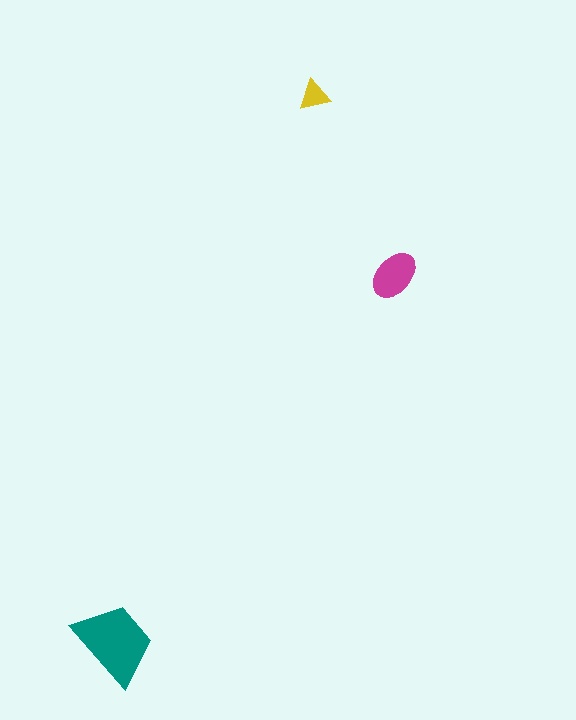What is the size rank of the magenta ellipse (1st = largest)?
2nd.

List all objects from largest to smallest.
The teal trapezoid, the magenta ellipse, the yellow triangle.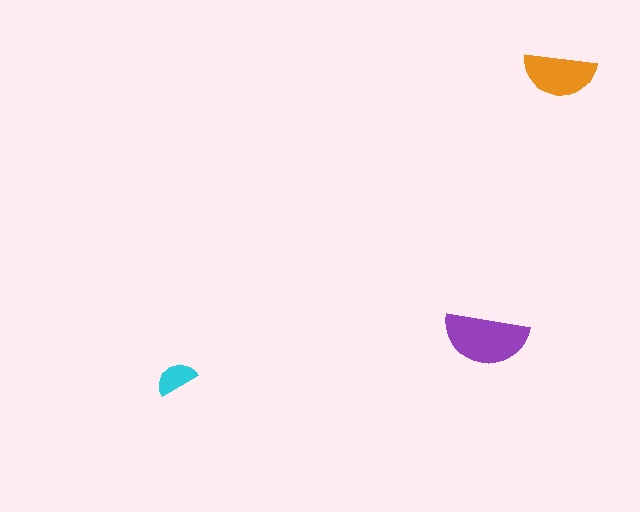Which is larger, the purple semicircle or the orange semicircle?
The purple one.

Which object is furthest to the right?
The orange semicircle is rightmost.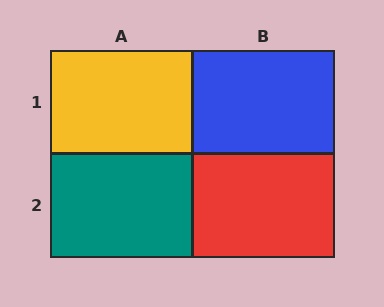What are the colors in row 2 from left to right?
Teal, red.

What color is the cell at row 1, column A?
Yellow.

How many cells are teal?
1 cell is teal.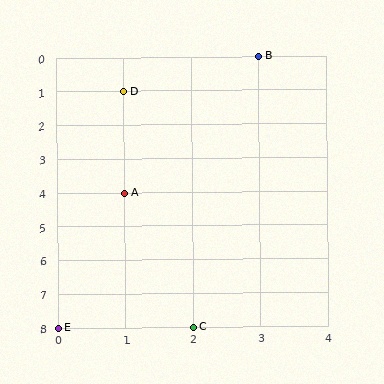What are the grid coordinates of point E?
Point E is at grid coordinates (0, 8).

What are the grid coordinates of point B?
Point B is at grid coordinates (3, 0).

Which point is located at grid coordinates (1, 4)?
Point A is at (1, 4).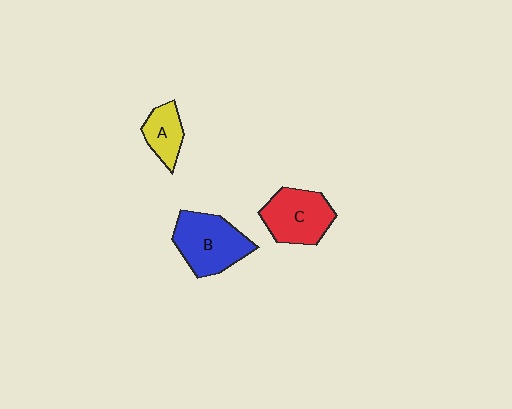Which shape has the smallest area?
Shape A (yellow).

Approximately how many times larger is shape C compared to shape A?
Approximately 1.7 times.